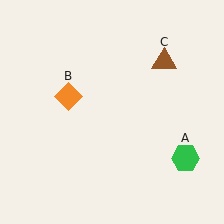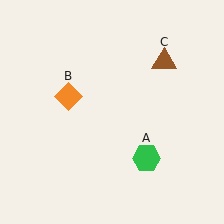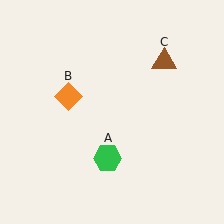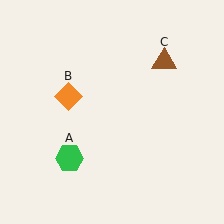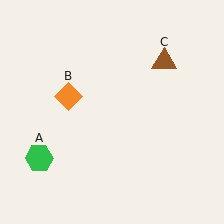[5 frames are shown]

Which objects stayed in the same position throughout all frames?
Orange diamond (object B) and brown triangle (object C) remained stationary.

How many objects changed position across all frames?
1 object changed position: green hexagon (object A).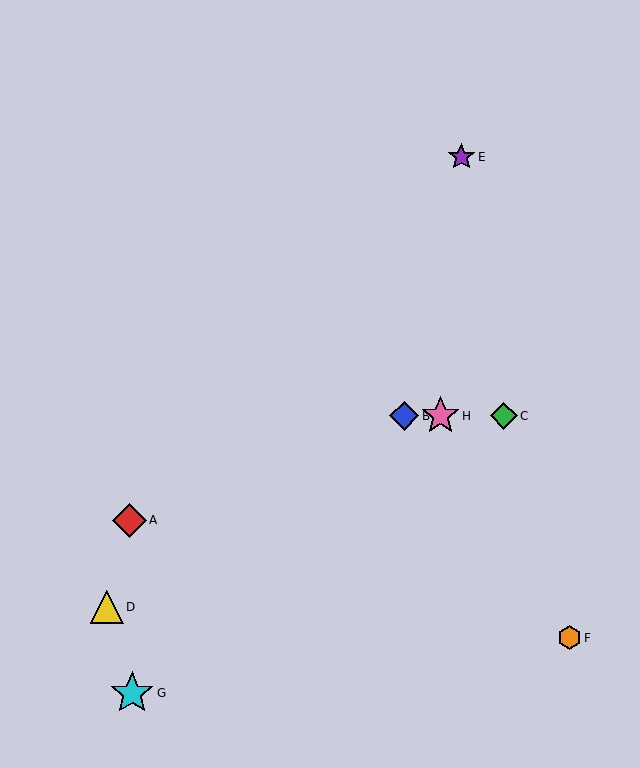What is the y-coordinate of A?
Object A is at y≈520.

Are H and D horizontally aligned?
No, H is at y≈416 and D is at y≈607.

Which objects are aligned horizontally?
Objects B, C, H are aligned horizontally.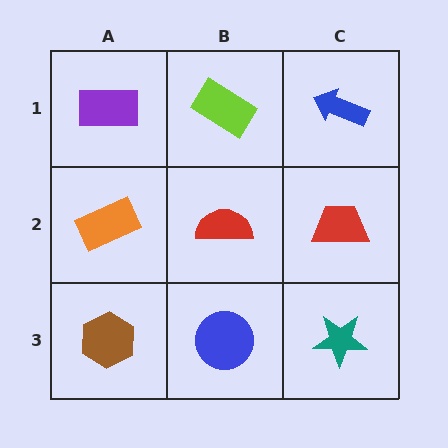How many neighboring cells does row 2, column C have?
3.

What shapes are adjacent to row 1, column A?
An orange rectangle (row 2, column A), a lime rectangle (row 1, column B).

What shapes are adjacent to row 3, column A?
An orange rectangle (row 2, column A), a blue circle (row 3, column B).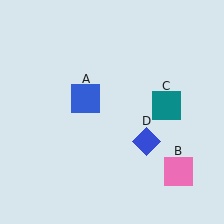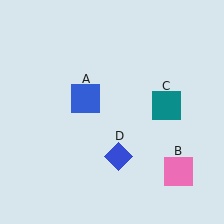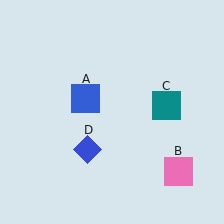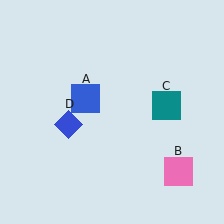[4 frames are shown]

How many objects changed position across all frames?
1 object changed position: blue diamond (object D).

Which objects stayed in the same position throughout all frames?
Blue square (object A) and pink square (object B) and teal square (object C) remained stationary.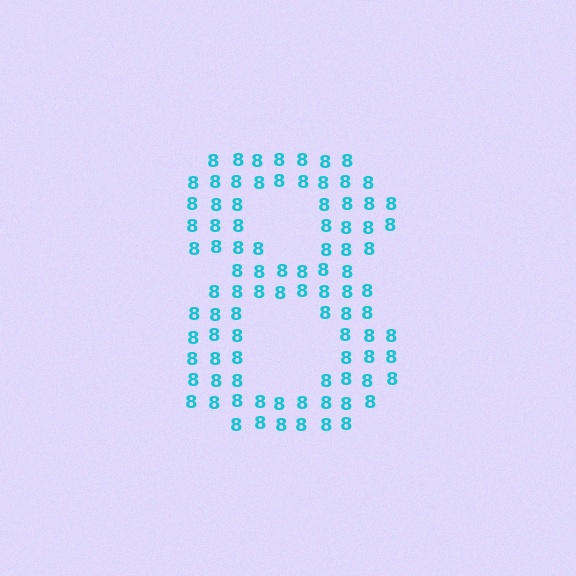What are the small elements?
The small elements are digit 8's.